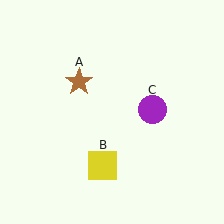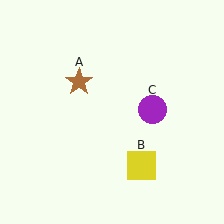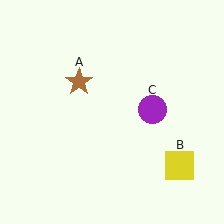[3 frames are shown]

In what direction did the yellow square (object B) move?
The yellow square (object B) moved right.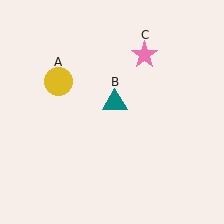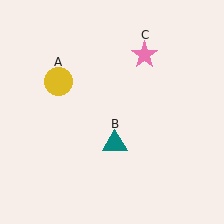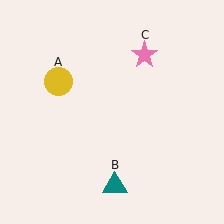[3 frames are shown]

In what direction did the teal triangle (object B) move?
The teal triangle (object B) moved down.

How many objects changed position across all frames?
1 object changed position: teal triangle (object B).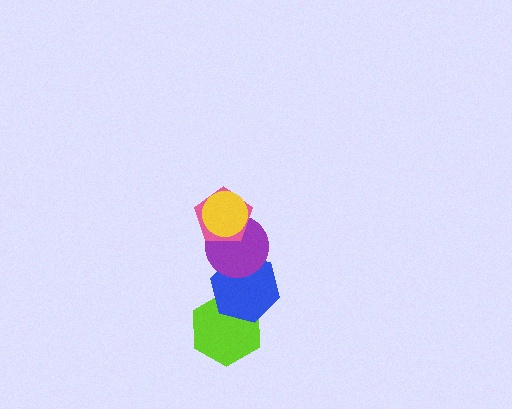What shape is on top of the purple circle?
The pink pentagon is on top of the purple circle.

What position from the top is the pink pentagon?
The pink pentagon is 2nd from the top.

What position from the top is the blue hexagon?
The blue hexagon is 4th from the top.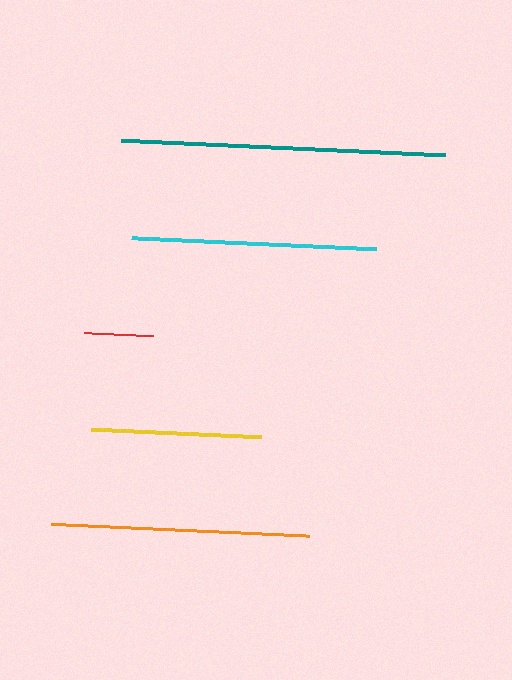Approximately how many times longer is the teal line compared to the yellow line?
The teal line is approximately 1.9 times the length of the yellow line.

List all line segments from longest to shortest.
From longest to shortest: teal, orange, cyan, yellow, red.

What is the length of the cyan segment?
The cyan segment is approximately 245 pixels long.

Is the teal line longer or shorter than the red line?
The teal line is longer than the red line.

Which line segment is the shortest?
The red line is the shortest at approximately 68 pixels.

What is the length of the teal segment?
The teal segment is approximately 324 pixels long.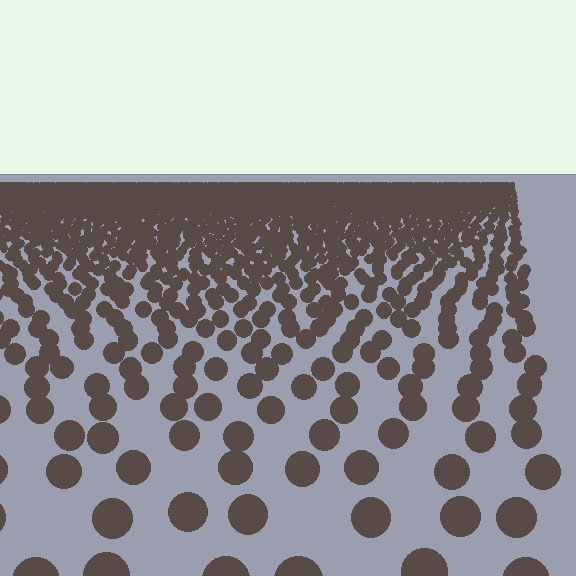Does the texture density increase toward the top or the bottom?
Density increases toward the top.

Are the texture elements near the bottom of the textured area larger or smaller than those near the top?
Larger. Near the bottom, elements are closer to the viewer and appear at a bigger on-screen size.